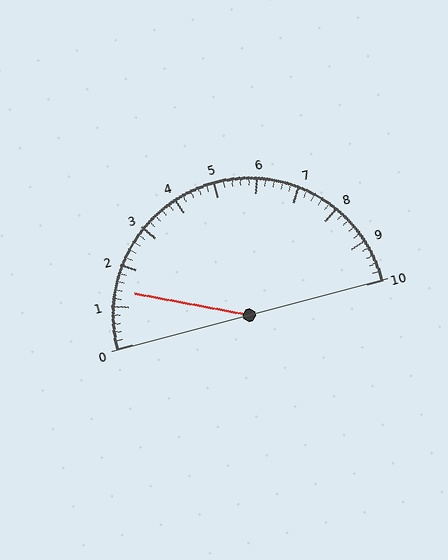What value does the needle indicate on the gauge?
The needle indicates approximately 1.4.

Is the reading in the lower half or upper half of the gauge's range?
The reading is in the lower half of the range (0 to 10).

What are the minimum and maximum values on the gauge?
The gauge ranges from 0 to 10.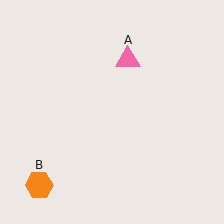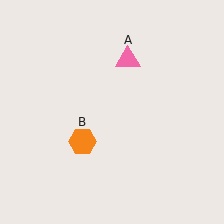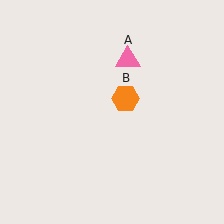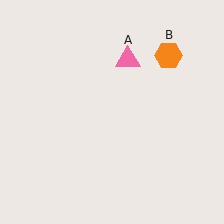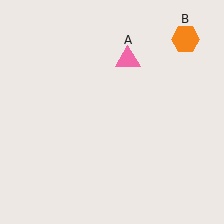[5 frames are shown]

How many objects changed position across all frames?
1 object changed position: orange hexagon (object B).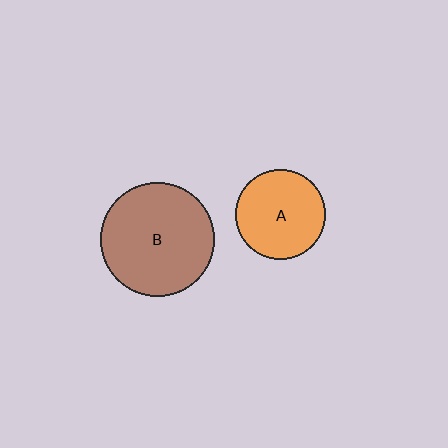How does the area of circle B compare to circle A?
Approximately 1.6 times.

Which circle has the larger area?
Circle B (brown).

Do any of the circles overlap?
No, none of the circles overlap.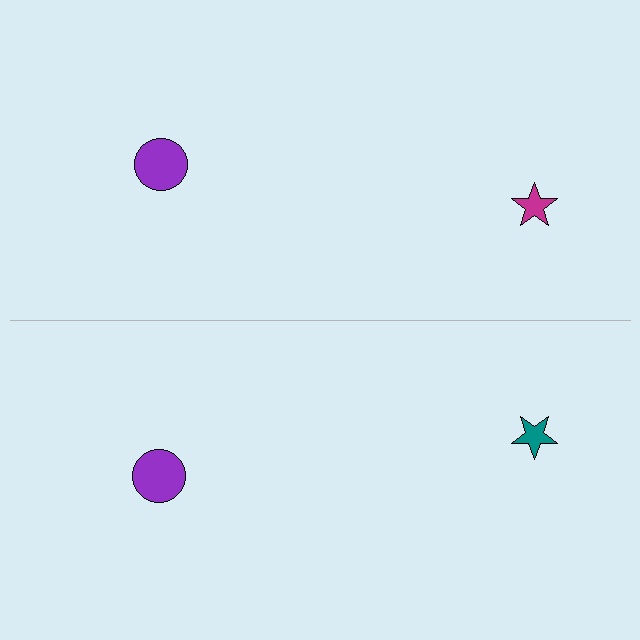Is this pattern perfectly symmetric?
No, the pattern is not perfectly symmetric. The teal star on the bottom side breaks the symmetry — its mirror counterpart is magenta.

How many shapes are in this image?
There are 4 shapes in this image.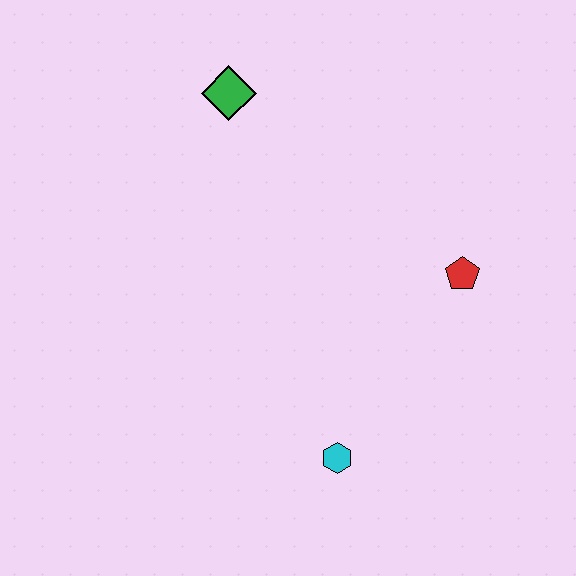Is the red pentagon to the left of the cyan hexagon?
No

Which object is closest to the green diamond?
The red pentagon is closest to the green diamond.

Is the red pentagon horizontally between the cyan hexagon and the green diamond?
No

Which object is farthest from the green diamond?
The cyan hexagon is farthest from the green diamond.